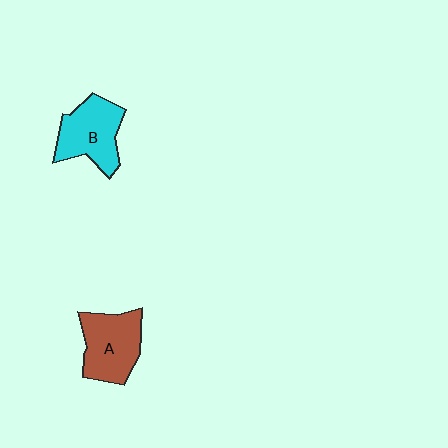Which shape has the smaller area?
Shape B (cyan).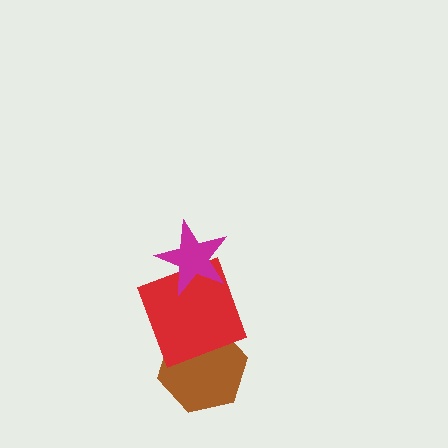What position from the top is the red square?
The red square is 2nd from the top.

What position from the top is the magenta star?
The magenta star is 1st from the top.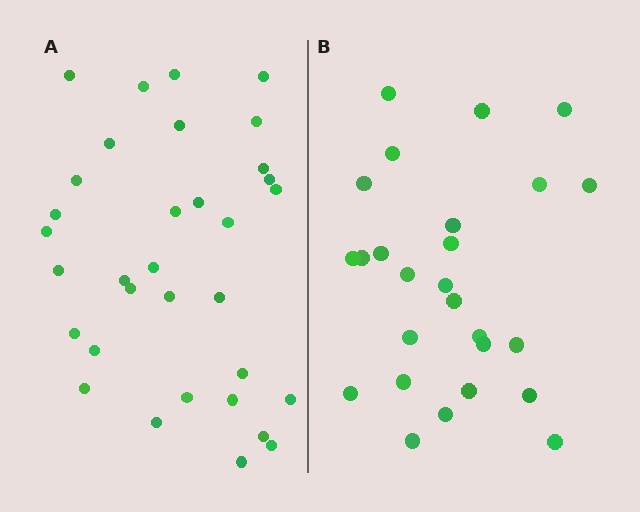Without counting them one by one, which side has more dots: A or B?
Region A (the left region) has more dots.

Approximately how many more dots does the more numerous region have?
Region A has roughly 8 or so more dots than region B.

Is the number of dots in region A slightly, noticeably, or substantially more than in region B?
Region A has noticeably more, but not dramatically so. The ratio is roughly 1.3 to 1.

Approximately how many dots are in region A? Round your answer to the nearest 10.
About 30 dots. (The exact count is 33, which rounds to 30.)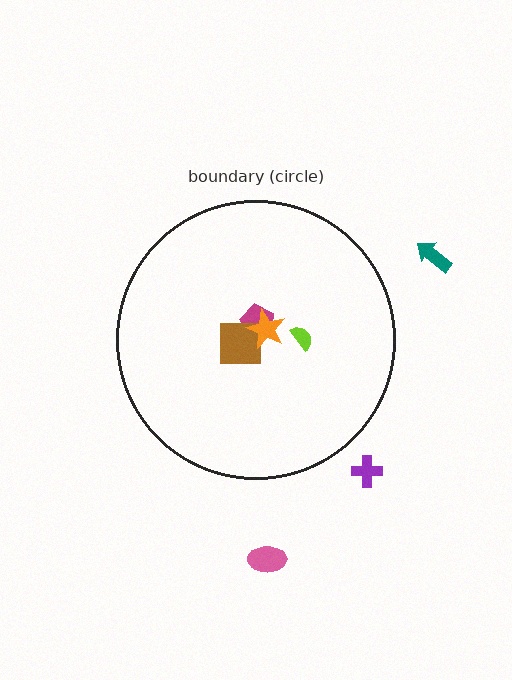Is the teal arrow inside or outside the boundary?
Outside.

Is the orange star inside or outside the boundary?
Inside.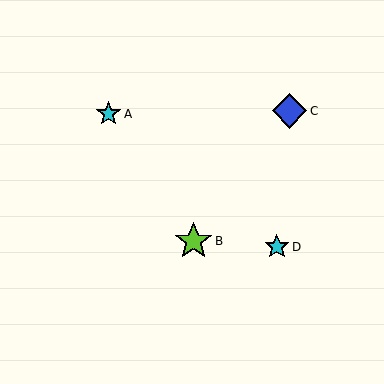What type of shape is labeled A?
Shape A is a cyan star.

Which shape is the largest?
The lime star (labeled B) is the largest.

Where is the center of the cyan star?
The center of the cyan star is at (108, 114).